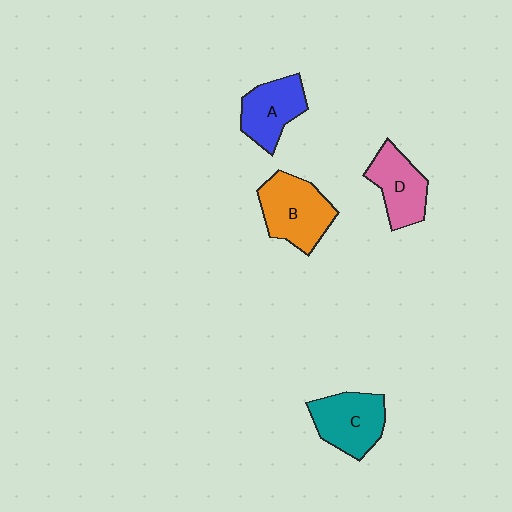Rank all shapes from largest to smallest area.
From largest to smallest: B (orange), C (teal), D (pink), A (blue).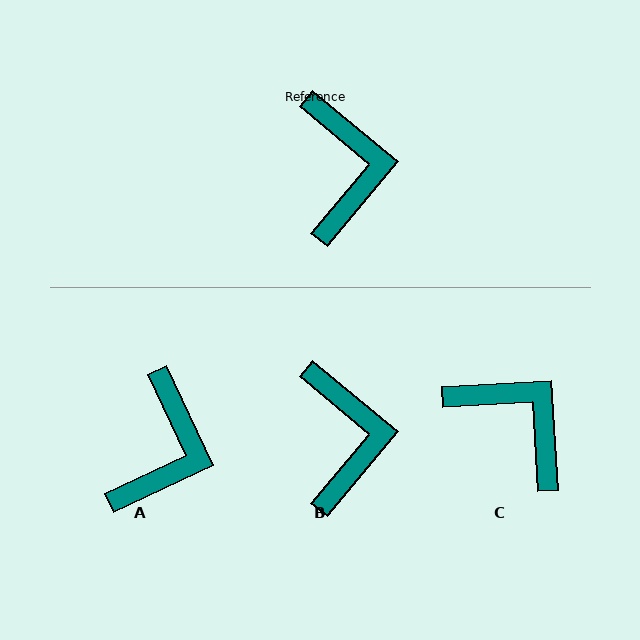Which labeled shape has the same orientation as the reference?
B.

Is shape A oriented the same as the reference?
No, it is off by about 25 degrees.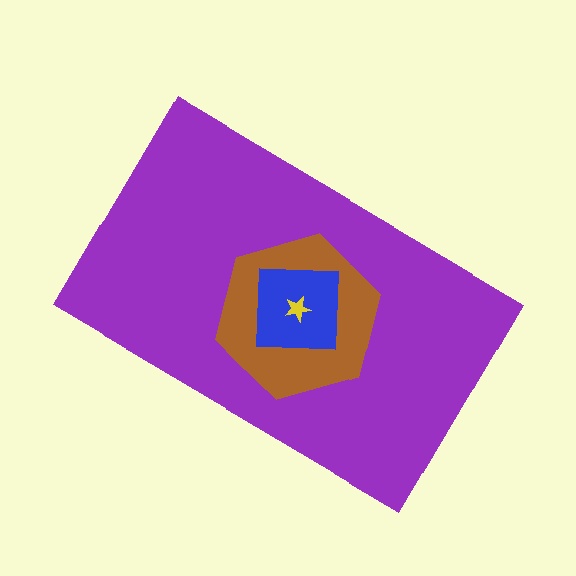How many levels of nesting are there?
4.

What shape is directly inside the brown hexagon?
The blue square.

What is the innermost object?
The yellow star.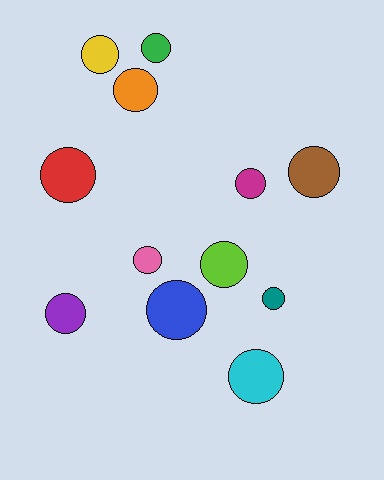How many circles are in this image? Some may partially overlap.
There are 12 circles.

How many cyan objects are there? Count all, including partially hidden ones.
There is 1 cyan object.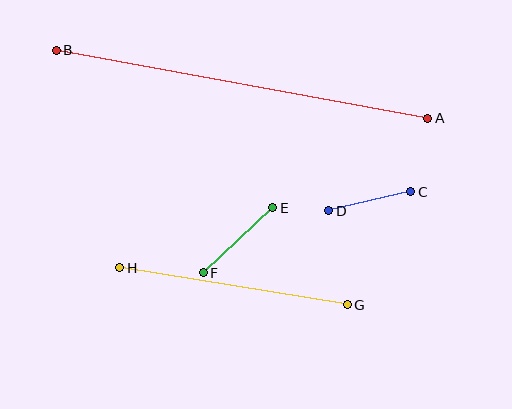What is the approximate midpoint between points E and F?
The midpoint is at approximately (238, 240) pixels.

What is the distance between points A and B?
The distance is approximately 378 pixels.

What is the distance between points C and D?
The distance is approximately 84 pixels.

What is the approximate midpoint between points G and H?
The midpoint is at approximately (233, 286) pixels.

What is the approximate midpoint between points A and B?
The midpoint is at approximately (242, 84) pixels.